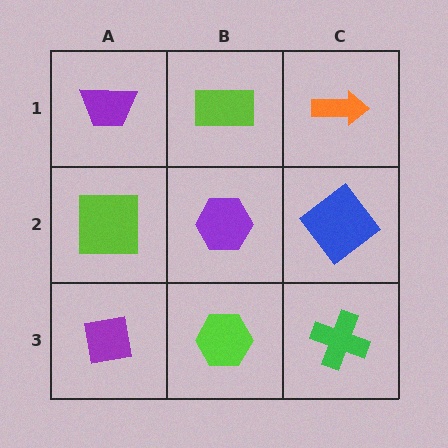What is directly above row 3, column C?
A blue diamond.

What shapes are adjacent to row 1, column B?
A purple hexagon (row 2, column B), a purple trapezoid (row 1, column A), an orange arrow (row 1, column C).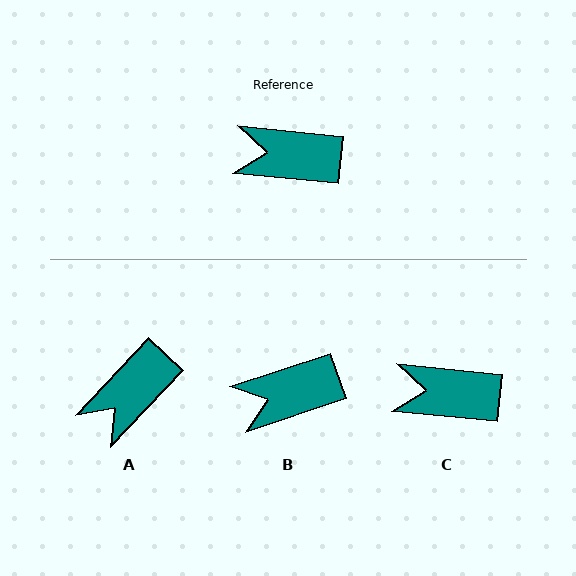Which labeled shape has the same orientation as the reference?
C.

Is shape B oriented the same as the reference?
No, it is off by about 24 degrees.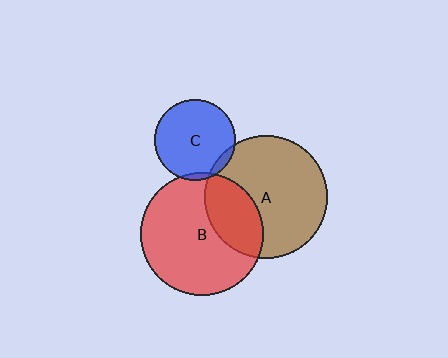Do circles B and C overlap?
Yes.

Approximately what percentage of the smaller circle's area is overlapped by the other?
Approximately 5%.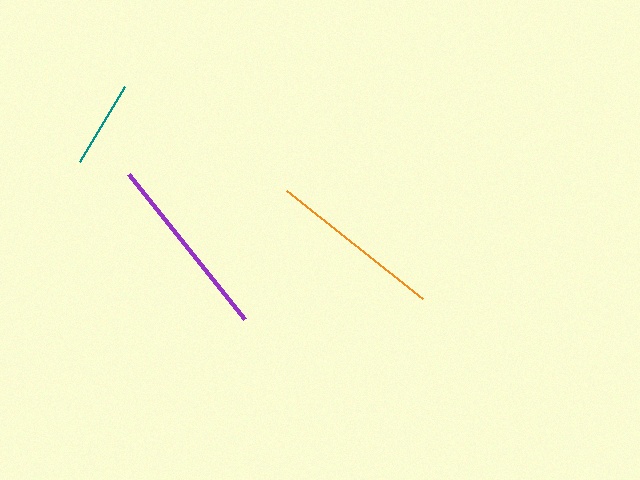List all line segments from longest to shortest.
From longest to shortest: purple, orange, teal.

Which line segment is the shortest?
The teal line is the shortest at approximately 87 pixels.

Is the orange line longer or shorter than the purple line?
The purple line is longer than the orange line.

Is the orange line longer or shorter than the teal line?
The orange line is longer than the teal line.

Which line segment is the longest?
The purple line is the longest at approximately 186 pixels.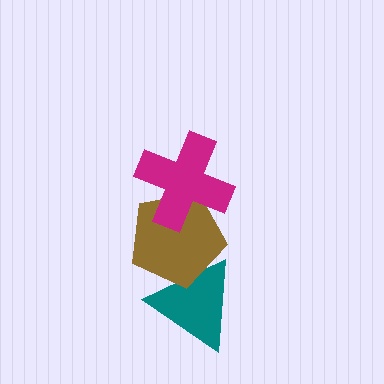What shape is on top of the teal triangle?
The brown pentagon is on top of the teal triangle.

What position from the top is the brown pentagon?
The brown pentagon is 2nd from the top.